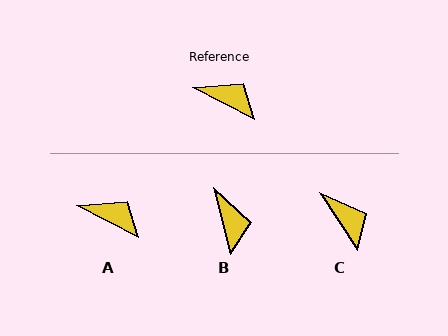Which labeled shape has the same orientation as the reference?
A.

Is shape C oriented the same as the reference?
No, it is off by about 29 degrees.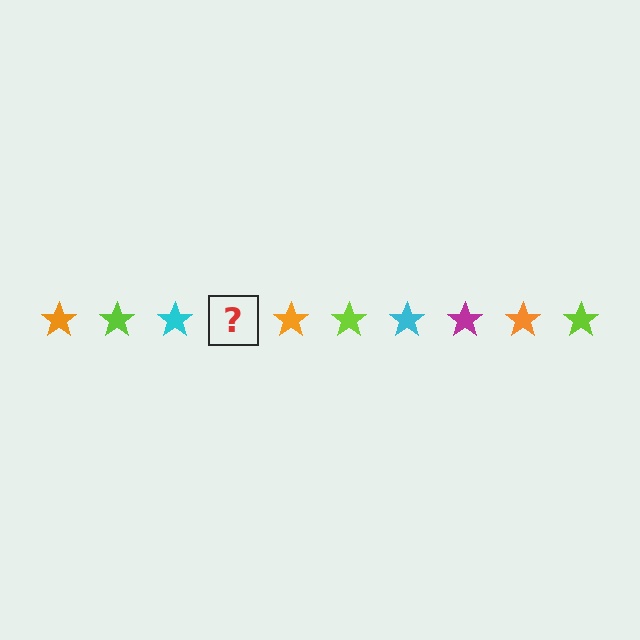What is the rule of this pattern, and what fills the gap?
The rule is that the pattern cycles through orange, lime, cyan, magenta stars. The gap should be filled with a magenta star.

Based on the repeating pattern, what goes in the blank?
The blank should be a magenta star.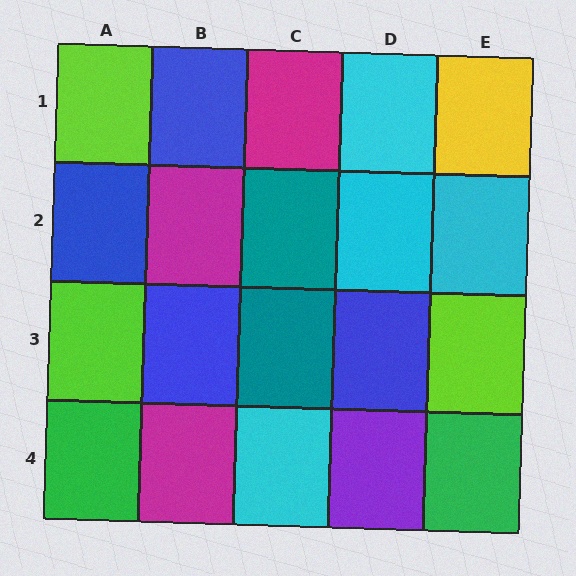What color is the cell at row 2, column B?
Magenta.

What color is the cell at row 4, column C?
Cyan.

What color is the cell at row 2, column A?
Blue.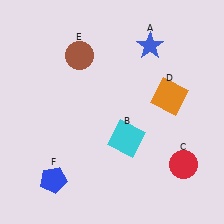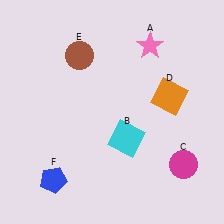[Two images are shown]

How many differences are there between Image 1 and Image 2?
There are 2 differences between the two images.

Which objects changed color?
A changed from blue to pink. C changed from red to magenta.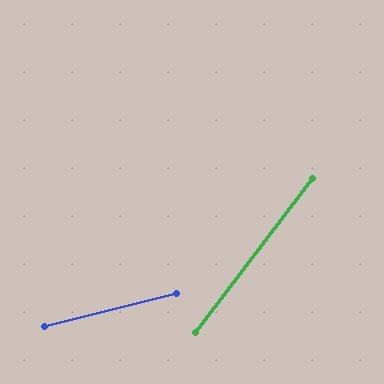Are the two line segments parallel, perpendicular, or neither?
Neither parallel nor perpendicular — they differ by about 39°.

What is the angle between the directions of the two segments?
Approximately 39 degrees.